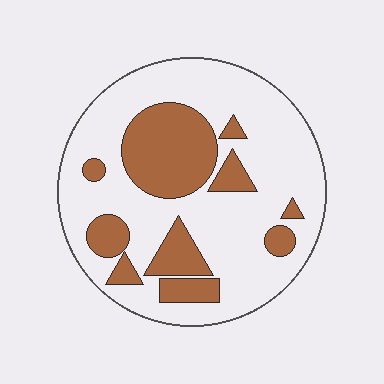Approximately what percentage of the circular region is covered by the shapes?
Approximately 30%.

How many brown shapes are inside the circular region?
10.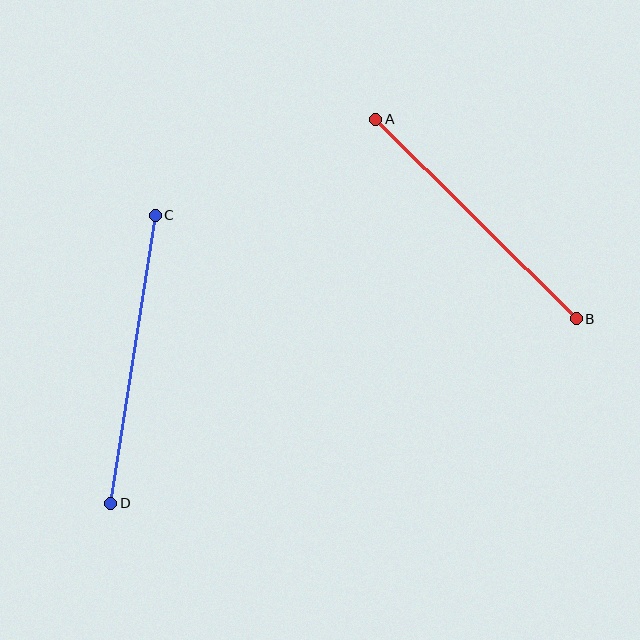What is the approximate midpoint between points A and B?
The midpoint is at approximately (476, 219) pixels.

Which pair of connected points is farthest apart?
Points C and D are farthest apart.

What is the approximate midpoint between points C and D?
The midpoint is at approximately (133, 359) pixels.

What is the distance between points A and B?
The distance is approximately 283 pixels.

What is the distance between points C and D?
The distance is approximately 292 pixels.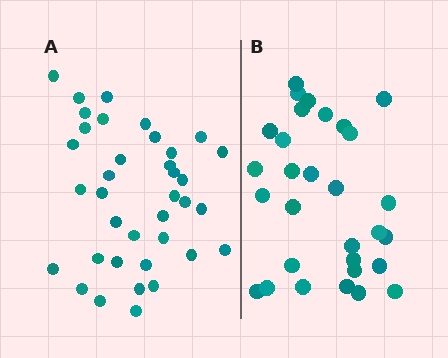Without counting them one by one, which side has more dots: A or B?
Region A (the left region) has more dots.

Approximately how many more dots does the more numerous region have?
Region A has roughly 8 or so more dots than region B.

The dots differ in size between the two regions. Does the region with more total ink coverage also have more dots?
No. Region B has more total ink coverage because its dots are larger, but region A actually contains more individual dots. Total area can be misleading — the number of items is what matters here.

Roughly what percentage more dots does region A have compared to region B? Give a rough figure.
About 25% more.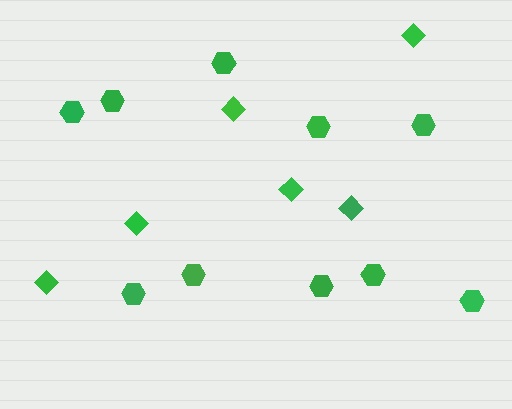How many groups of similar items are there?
There are 2 groups: one group of diamonds (6) and one group of hexagons (10).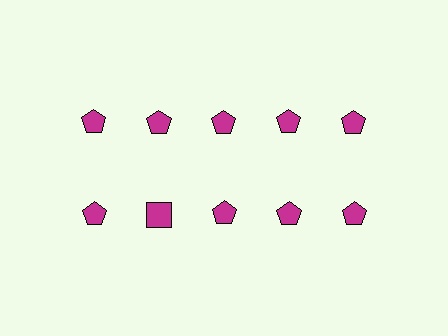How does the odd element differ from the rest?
It has a different shape: square instead of pentagon.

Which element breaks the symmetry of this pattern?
The magenta square in the second row, second from left column breaks the symmetry. All other shapes are magenta pentagons.